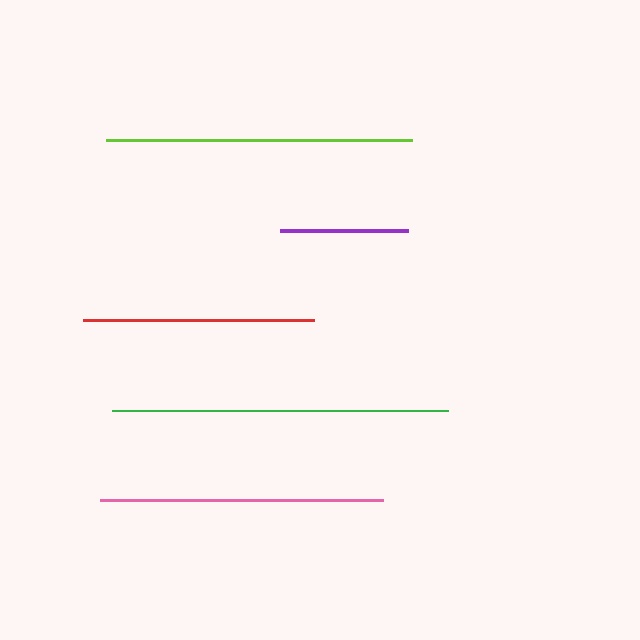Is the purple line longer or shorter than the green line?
The green line is longer than the purple line.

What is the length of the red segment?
The red segment is approximately 231 pixels long.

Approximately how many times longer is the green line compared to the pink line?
The green line is approximately 1.2 times the length of the pink line.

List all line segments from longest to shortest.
From longest to shortest: green, lime, pink, red, purple.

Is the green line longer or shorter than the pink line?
The green line is longer than the pink line.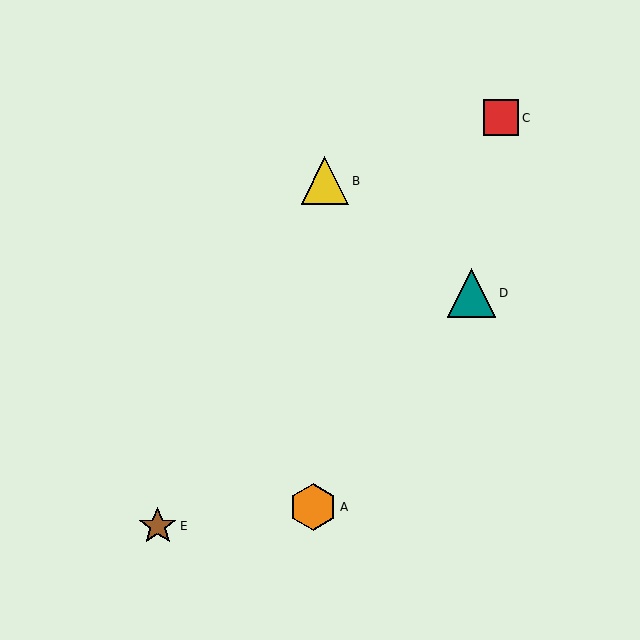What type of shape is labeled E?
Shape E is a brown star.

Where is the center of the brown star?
The center of the brown star is at (158, 526).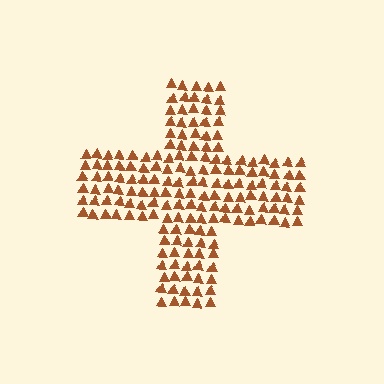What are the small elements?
The small elements are triangles.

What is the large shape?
The large shape is a cross.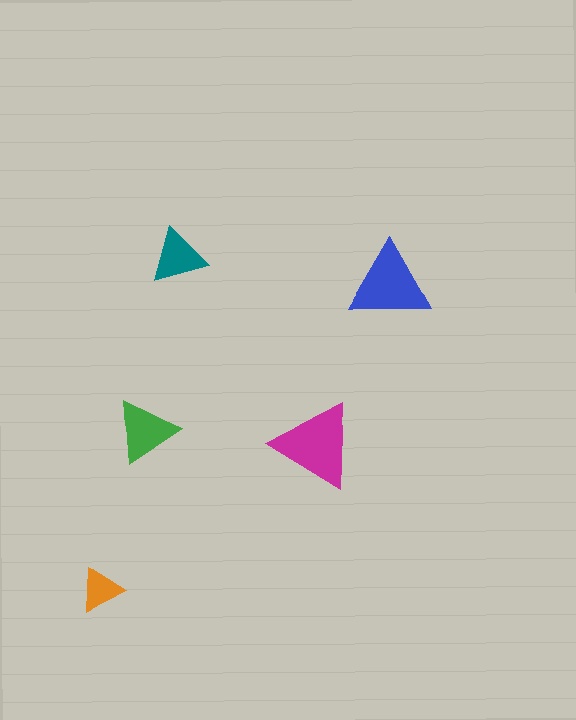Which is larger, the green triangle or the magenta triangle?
The magenta one.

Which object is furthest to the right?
The blue triangle is rightmost.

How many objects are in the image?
There are 5 objects in the image.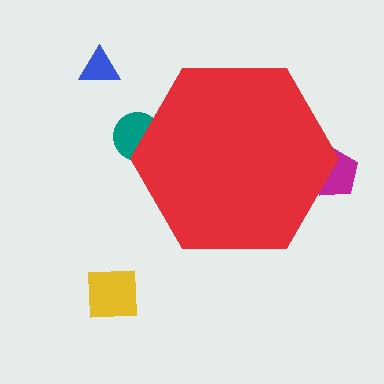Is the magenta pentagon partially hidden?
Yes, the magenta pentagon is partially hidden behind the red hexagon.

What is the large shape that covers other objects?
A red hexagon.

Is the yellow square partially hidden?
No, the yellow square is fully visible.